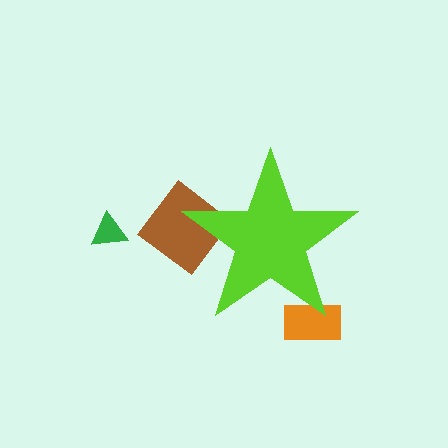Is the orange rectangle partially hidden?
Yes, the orange rectangle is partially hidden behind the lime star.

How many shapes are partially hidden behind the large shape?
2 shapes are partially hidden.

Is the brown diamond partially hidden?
Yes, the brown diamond is partially hidden behind the lime star.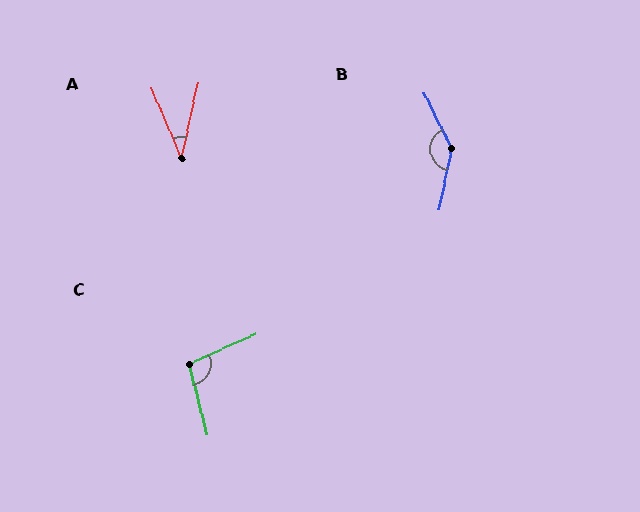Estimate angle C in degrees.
Approximately 100 degrees.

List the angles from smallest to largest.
A (36°), C (100°), B (142°).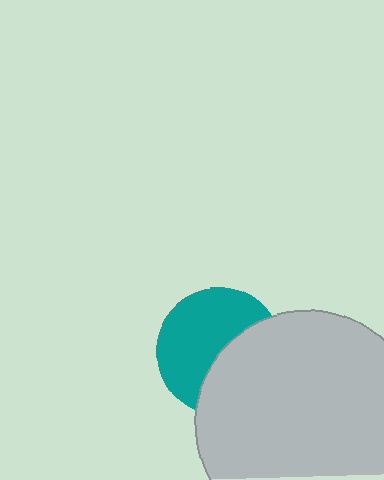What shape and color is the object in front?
The object in front is a light gray circle.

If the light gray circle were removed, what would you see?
You would see the complete teal circle.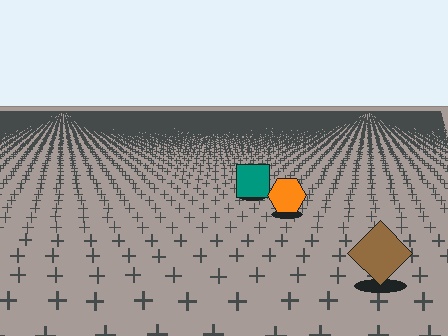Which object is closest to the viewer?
The brown diamond is closest. The texture marks near it are larger and more spread out.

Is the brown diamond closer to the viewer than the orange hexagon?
Yes. The brown diamond is closer — you can tell from the texture gradient: the ground texture is coarser near it.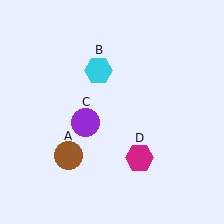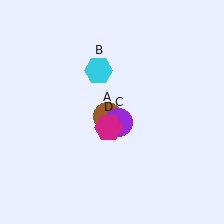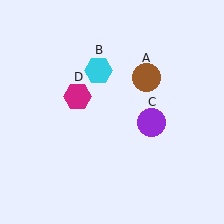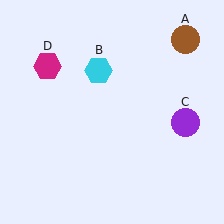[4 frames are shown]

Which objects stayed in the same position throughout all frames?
Cyan hexagon (object B) remained stationary.